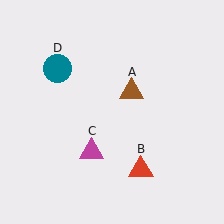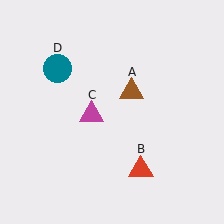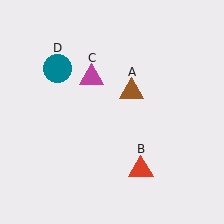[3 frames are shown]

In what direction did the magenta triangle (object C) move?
The magenta triangle (object C) moved up.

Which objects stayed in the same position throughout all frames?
Brown triangle (object A) and red triangle (object B) and teal circle (object D) remained stationary.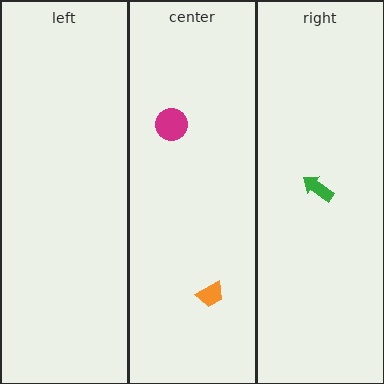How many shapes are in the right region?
1.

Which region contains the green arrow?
The right region.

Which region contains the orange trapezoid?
The center region.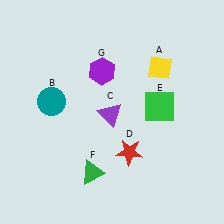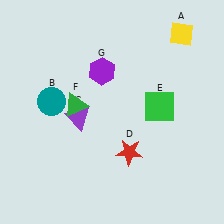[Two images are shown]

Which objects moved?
The objects that moved are: the yellow diamond (A), the purple triangle (C), the green triangle (F).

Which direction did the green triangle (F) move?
The green triangle (F) moved up.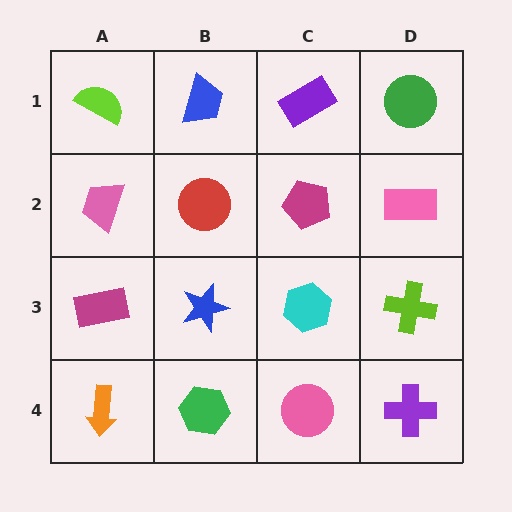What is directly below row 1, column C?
A magenta pentagon.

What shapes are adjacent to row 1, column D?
A pink rectangle (row 2, column D), a purple rectangle (row 1, column C).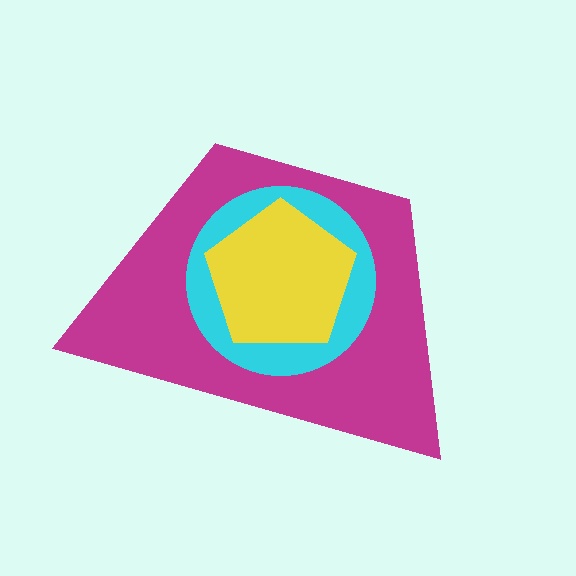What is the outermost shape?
The magenta trapezoid.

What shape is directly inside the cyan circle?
The yellow pentagon.